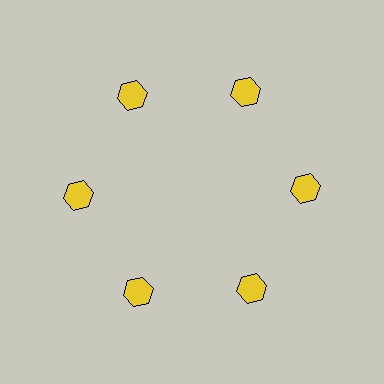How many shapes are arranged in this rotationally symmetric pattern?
There are 6 shapes, arranged in 6 groups of 1.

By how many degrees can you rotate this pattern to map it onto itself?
The pattern maps onto itself every 60 degrees of rotation.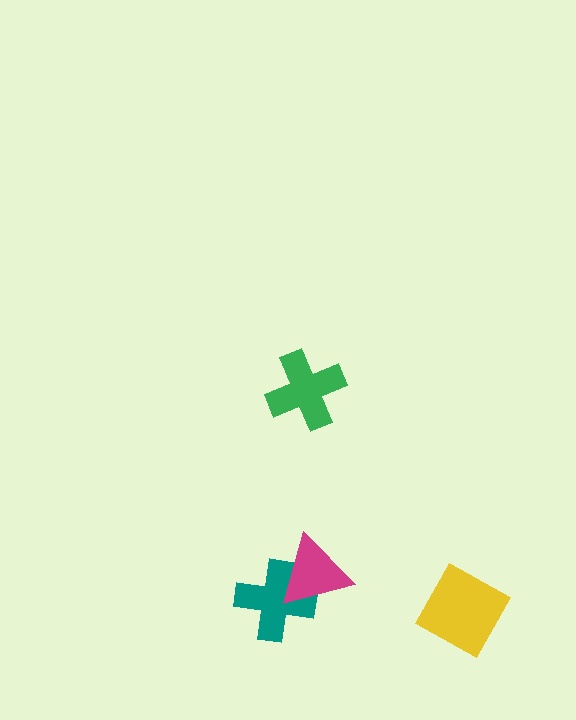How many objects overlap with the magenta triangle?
1 object overlaps with the magenta triangle.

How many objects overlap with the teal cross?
1 object overlaps with the teal cross.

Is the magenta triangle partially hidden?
No, no other shape covers it.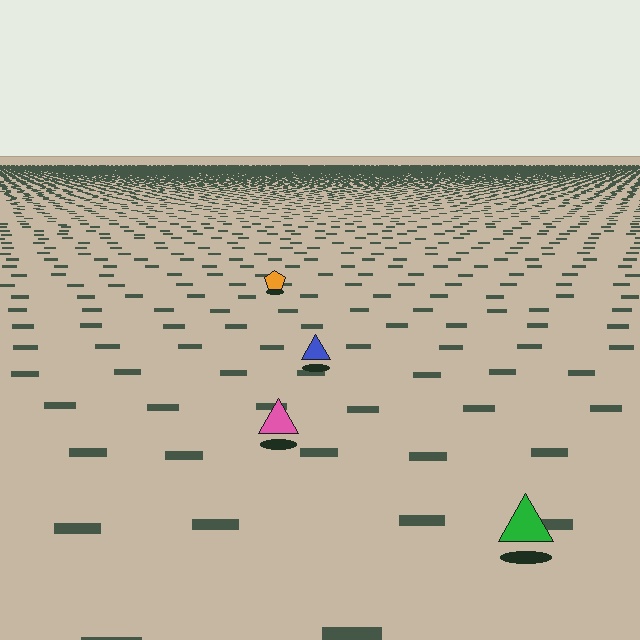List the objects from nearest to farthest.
From nearest to farthest: the green triangle, the pink triangle, the blue triangle, the orange pentagon.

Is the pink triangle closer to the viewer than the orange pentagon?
Yes. The pink triangle is closer — you can tell from the texture gradient: the ground texture is coarser near it.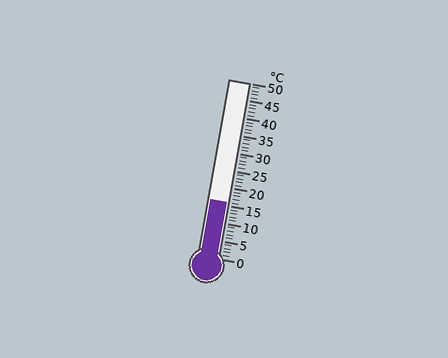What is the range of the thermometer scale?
The thermometer scale ranges from 0°C to 50°C.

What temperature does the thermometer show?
The thermometer shows approximately 16°C.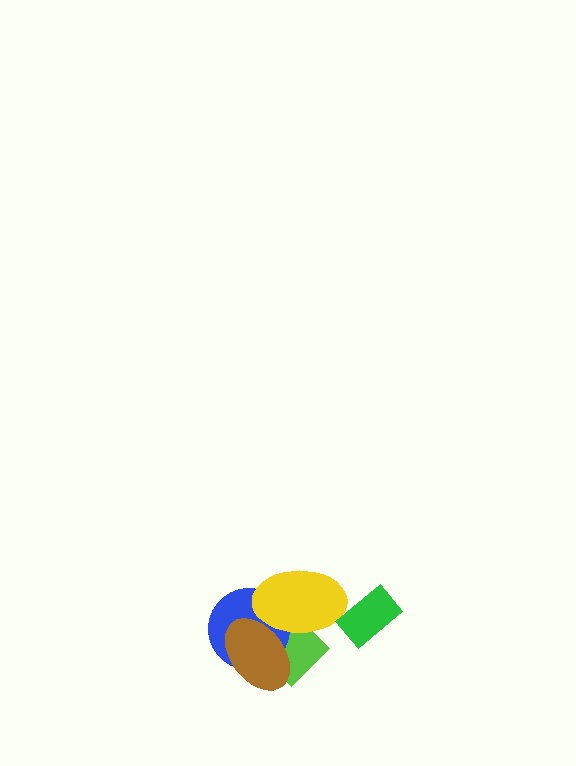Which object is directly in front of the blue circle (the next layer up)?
The yellow ellipse is directly in front of the blue circle.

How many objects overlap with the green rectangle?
0 objects overlap with the green rectangle.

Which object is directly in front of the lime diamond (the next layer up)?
The blue circle is directly in front of the lime diamond.